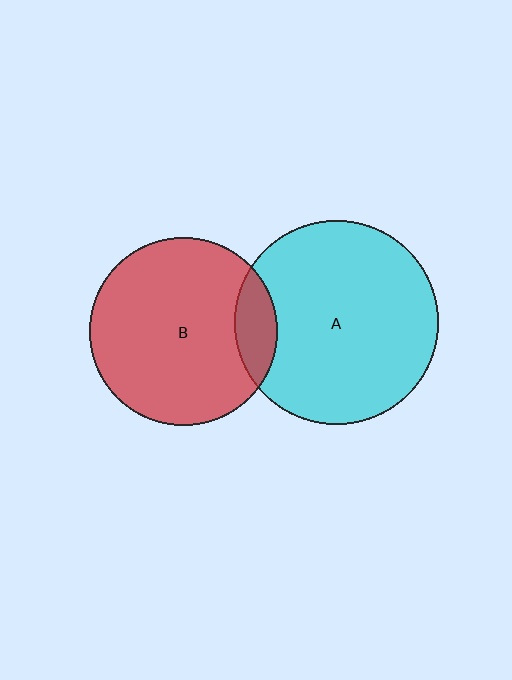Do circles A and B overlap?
Yes.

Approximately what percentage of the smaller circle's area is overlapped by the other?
Approximately 15%.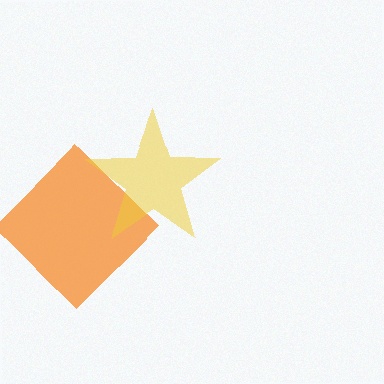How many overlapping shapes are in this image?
There are 2 overlapping shapes in the image.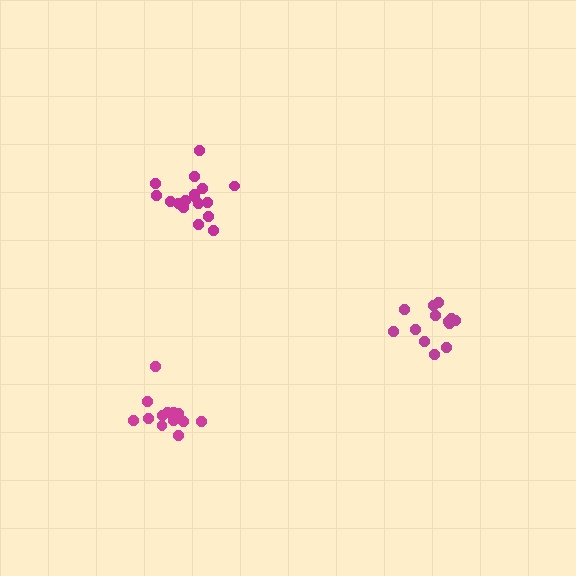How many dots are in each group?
Group 1: 14 dots, Group 2: 18 dots, Group 3: 13 dots (45 total).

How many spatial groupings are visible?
There are 3 spatial groupings.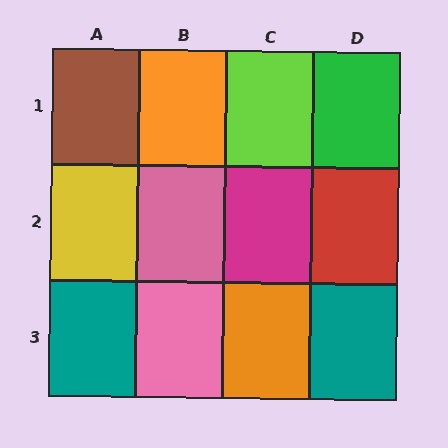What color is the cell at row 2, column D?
Red.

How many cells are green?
1 cell is green.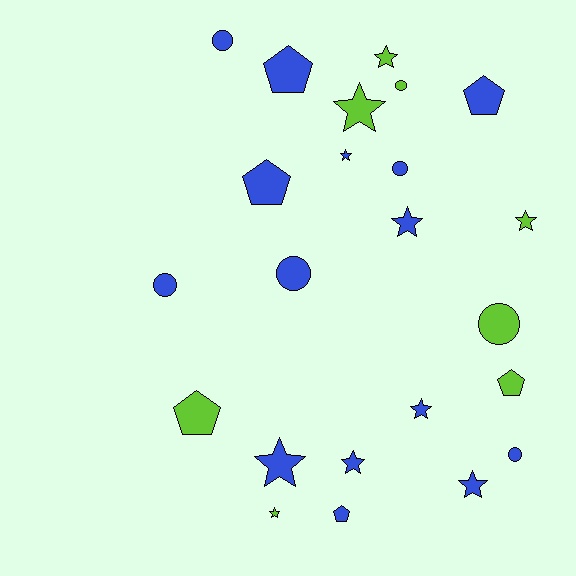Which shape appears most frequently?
Star, with 10 objects.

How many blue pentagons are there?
There are 4 blue pentagons.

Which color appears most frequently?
Blue, with 15 objects.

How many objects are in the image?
There are 23 objects.